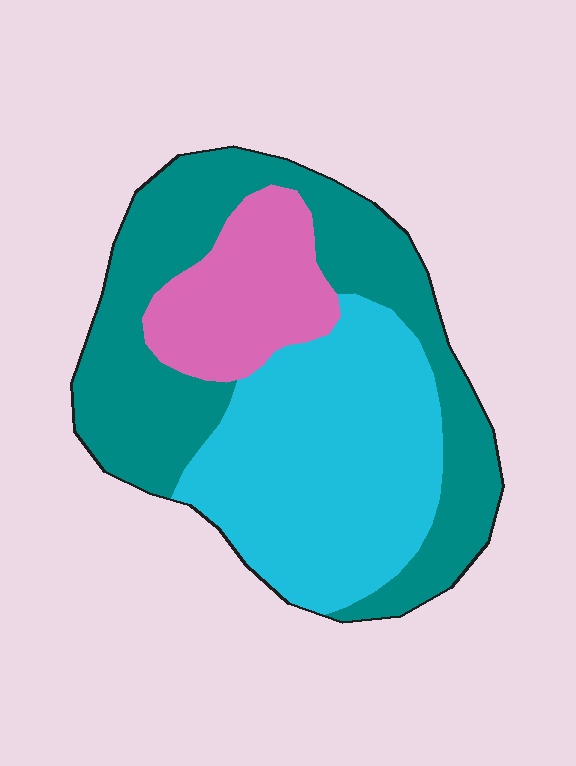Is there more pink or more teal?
Teal.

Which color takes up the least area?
Pink, at roughly 15%.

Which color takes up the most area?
Teal, at roughly 45%.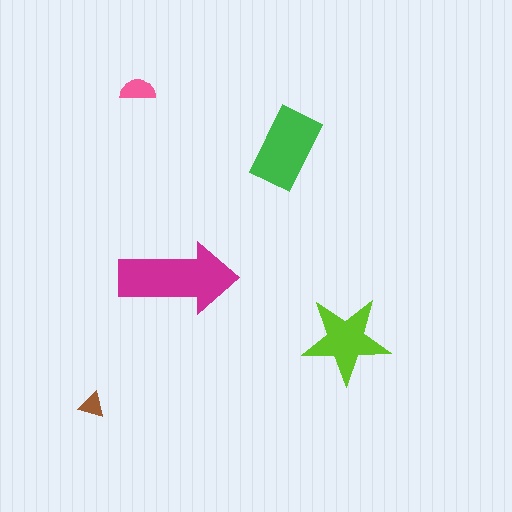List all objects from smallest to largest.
The brown triangle, the pink semicircle, the lime star, the green rectangle, the magenta arrow.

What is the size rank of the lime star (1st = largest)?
3rd.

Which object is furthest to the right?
The lime star is rightmost.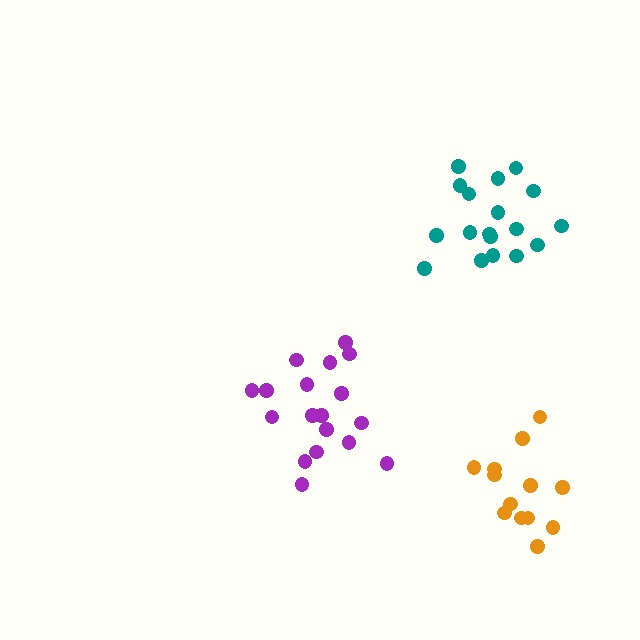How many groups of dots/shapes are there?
There are 3 groups.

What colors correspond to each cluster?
The clusters are colored: purple, teal, orange.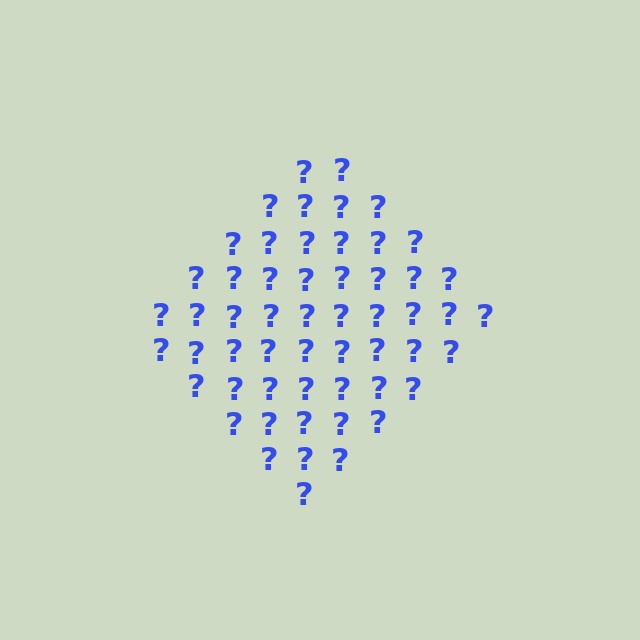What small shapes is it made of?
It is made of small question marks.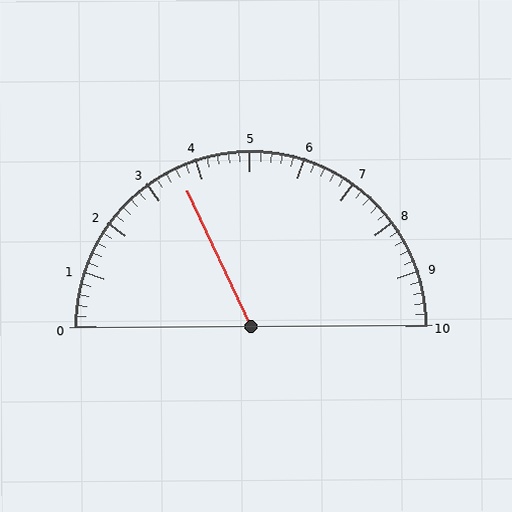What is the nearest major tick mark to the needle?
The nearest major tick mark is 4.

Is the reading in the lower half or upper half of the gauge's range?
The reading is in the lower half of the range (0 to 10).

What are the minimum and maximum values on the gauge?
The gauge ranges from 0 to 10.